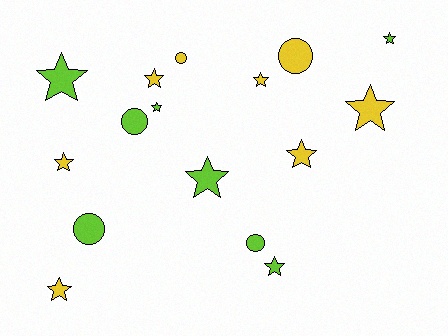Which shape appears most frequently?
Star, with 11 objects.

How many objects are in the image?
There are 16 objects.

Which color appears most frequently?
Lime, with 8 objects.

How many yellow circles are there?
There are 2 yellow circles.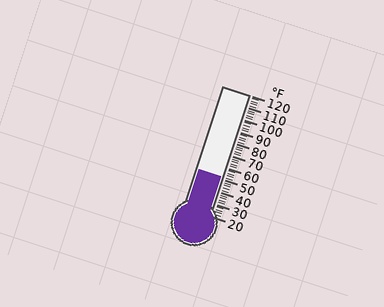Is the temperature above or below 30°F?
The temperature is above 30°F.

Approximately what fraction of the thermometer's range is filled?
The thermometer is filled to approximately 30% of its range.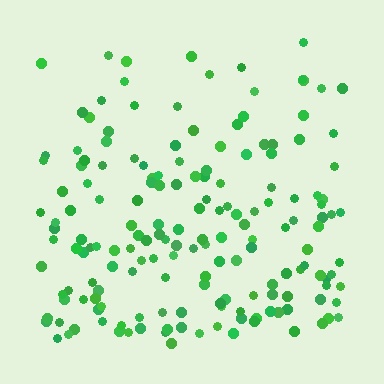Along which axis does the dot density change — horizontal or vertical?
Vertical.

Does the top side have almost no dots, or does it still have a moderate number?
Still a moderate number, just noticeably fewer than the bottom.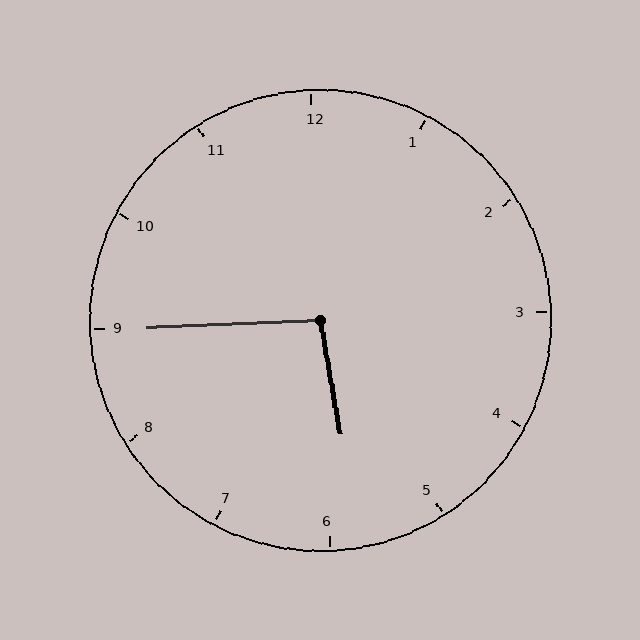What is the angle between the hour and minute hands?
Approximately 98 degrees.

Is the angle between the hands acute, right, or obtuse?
It is obtuse.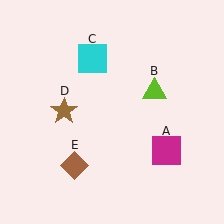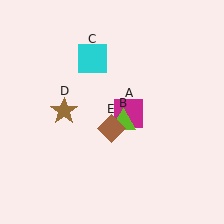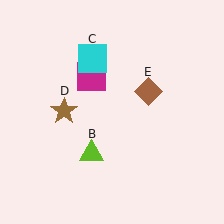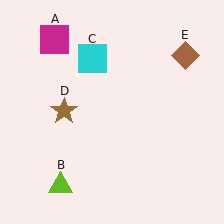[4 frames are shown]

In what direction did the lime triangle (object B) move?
The lime triangle (object B) moved down and to the left.